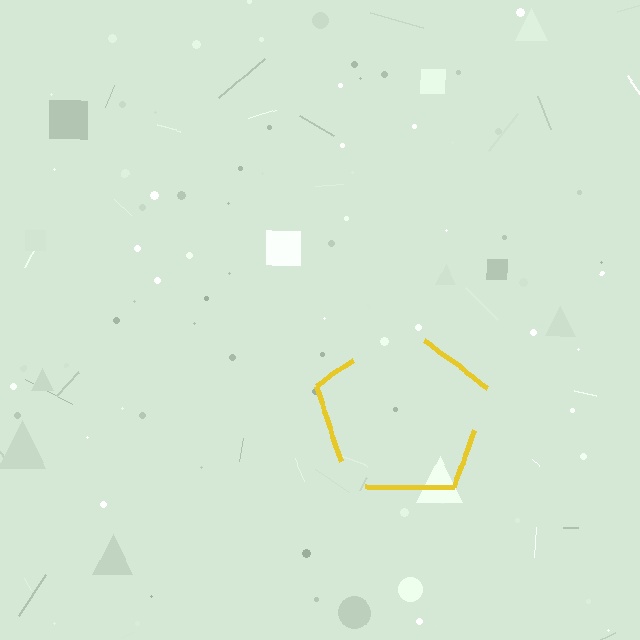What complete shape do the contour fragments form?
The contour fragments form a pentagon.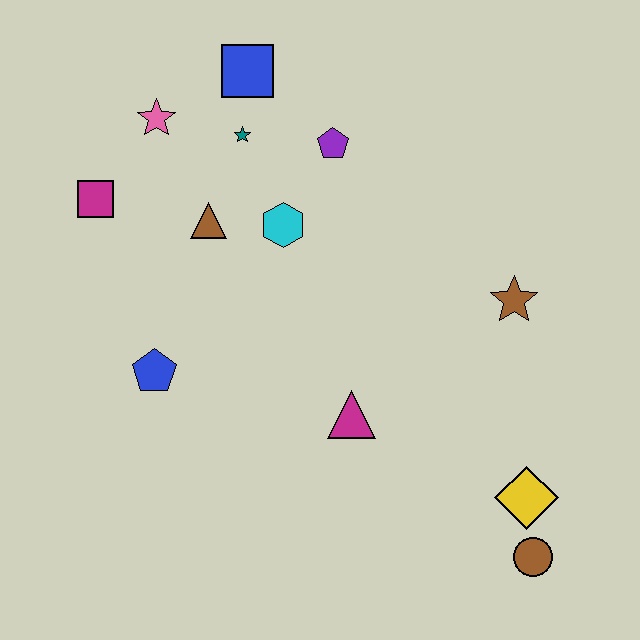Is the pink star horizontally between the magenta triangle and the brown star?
No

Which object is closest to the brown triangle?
The cyan hexagon is closest to the brown triangle.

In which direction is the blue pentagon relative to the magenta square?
The blue pentagon is below the magenta square.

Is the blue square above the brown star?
Yes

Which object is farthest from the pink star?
The brown circle is farthest from the pink star.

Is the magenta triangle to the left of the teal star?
No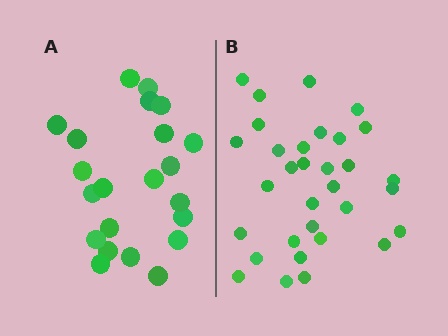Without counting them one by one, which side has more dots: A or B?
Region B (the right region) has more dots.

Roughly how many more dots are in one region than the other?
Region B has roughly 10 or so more dots than region A.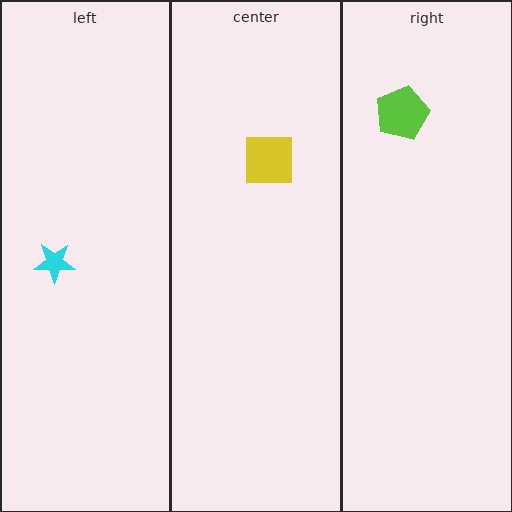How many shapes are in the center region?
1.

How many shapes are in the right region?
1.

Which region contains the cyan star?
The left region.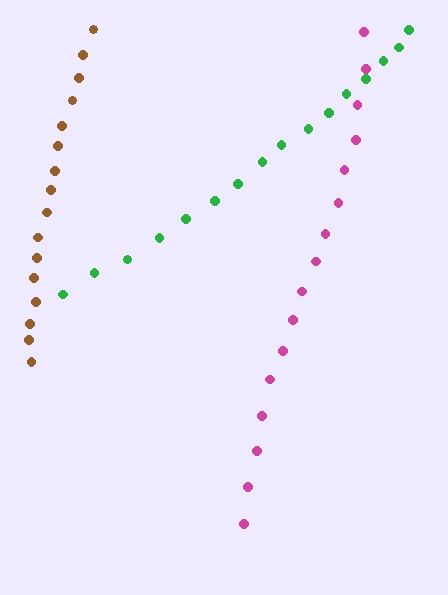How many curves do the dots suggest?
There are 3 distinct paths.